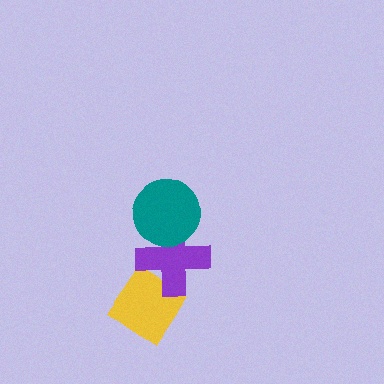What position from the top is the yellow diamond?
The yellow diamond is 3rd from the top.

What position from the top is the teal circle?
The teal circle is 1st from the top.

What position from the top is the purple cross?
The purple cross is 2nd from the top.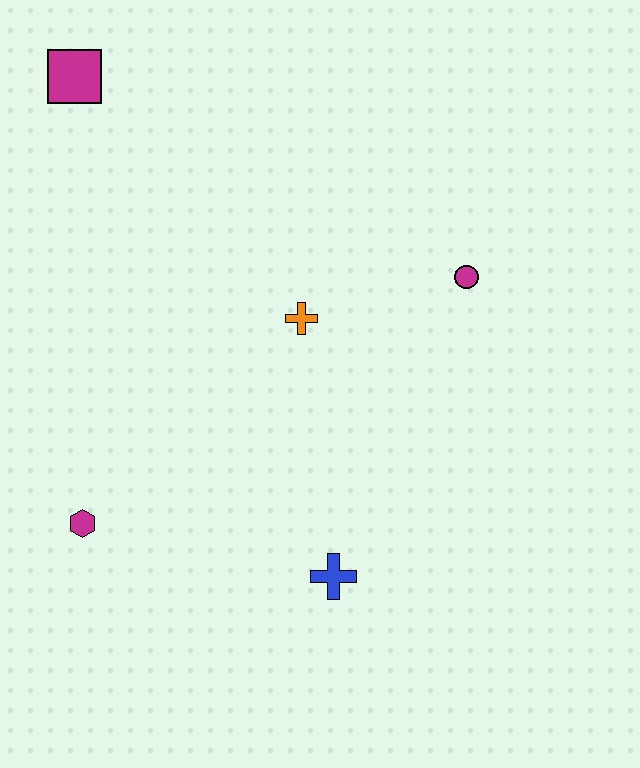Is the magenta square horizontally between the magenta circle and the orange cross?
No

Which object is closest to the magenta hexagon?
The blue cross is closest to the magenta hexagon.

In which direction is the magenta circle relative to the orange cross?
The magenta circle is to the right of the orange cross.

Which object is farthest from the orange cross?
The magenta square is farthest from the orange cross.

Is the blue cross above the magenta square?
No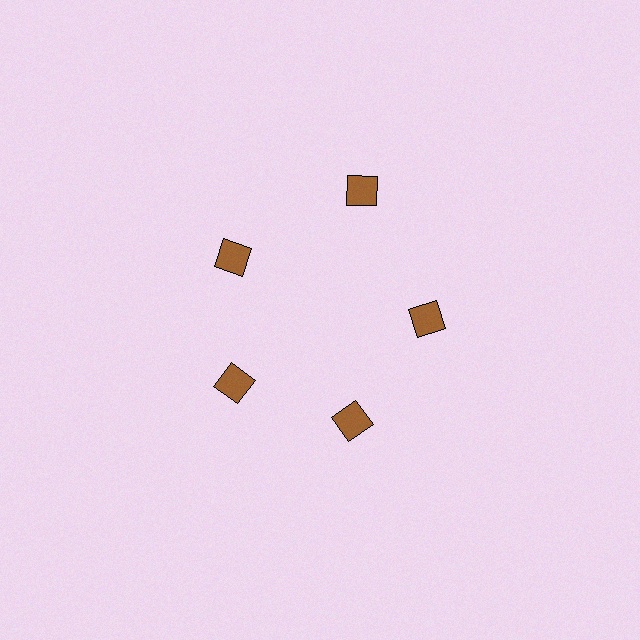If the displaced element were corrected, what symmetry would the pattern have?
It would have 5-fold rotational symmetry — the pattern would map onto itself every 72 degrees.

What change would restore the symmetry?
The symmetry would be restored by moving it inward, back onto the ring so that all 5 squares sit at equal angles and equal distance from the center.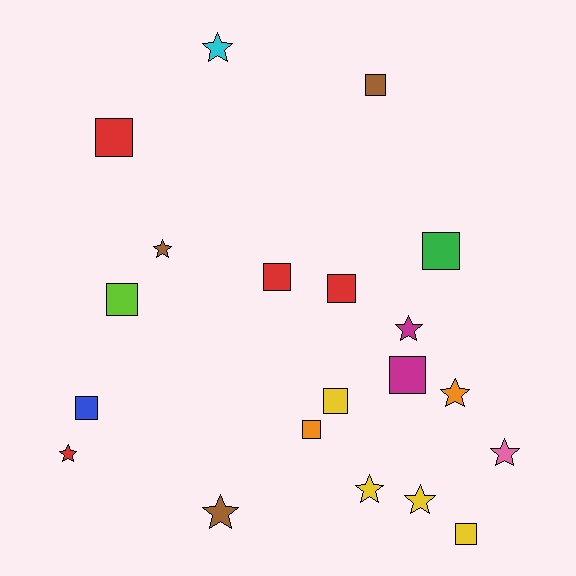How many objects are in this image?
There are 20 objects.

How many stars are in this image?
There are 9 stars.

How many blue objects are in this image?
There is 1 blue object.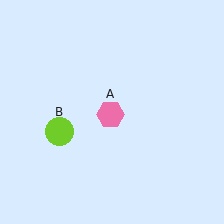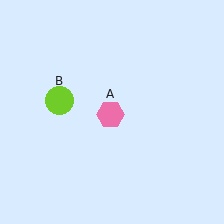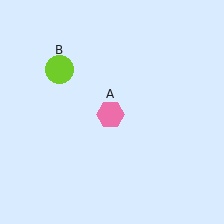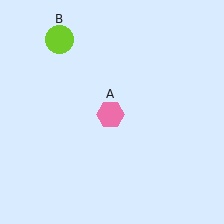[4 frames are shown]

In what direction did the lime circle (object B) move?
The lime circle (object B) moved up.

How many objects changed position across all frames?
1 object changed position: lime circle (object B).